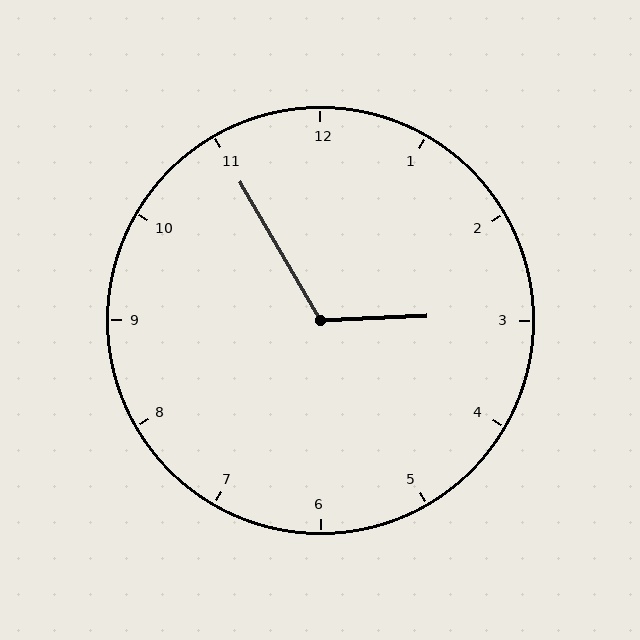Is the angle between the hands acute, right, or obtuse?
It is obtuse.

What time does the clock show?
2:55.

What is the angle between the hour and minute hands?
Approximately 118 degrees.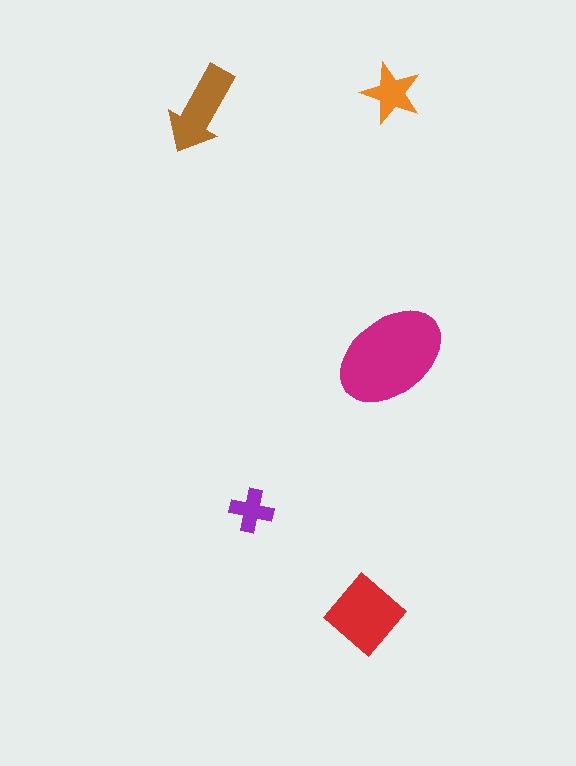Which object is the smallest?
The purple cross.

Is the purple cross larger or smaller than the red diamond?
Smaller.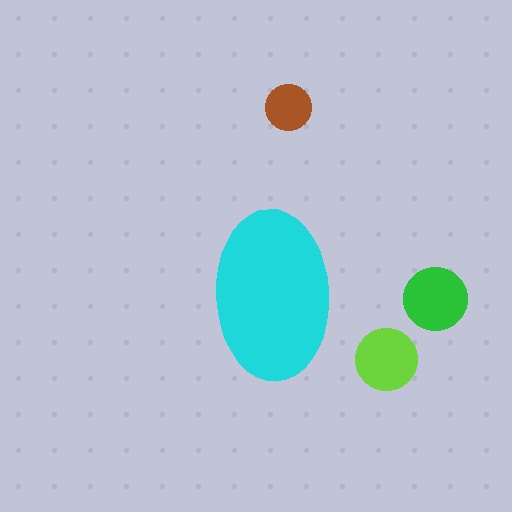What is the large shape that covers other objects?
A cyan ellipse.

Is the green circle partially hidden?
No, the green circle is fully visible.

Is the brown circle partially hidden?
No, the brown circle is fully visible.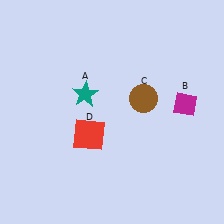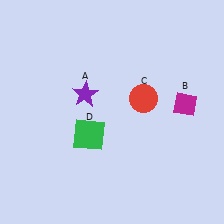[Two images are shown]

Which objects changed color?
A changed from teal to purple. C changed from brown to red. D changed from red to green.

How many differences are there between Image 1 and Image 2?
There are 3 differences between the two images.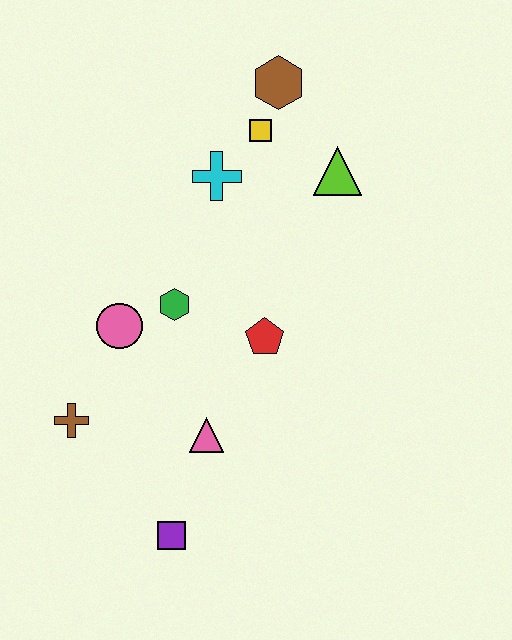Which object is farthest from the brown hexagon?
The purple square is farthest from the brown hexagon.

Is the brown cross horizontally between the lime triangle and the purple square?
No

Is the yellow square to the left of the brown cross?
No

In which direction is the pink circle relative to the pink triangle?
The pink circle is above the pink triangle.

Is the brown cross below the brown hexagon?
Yes